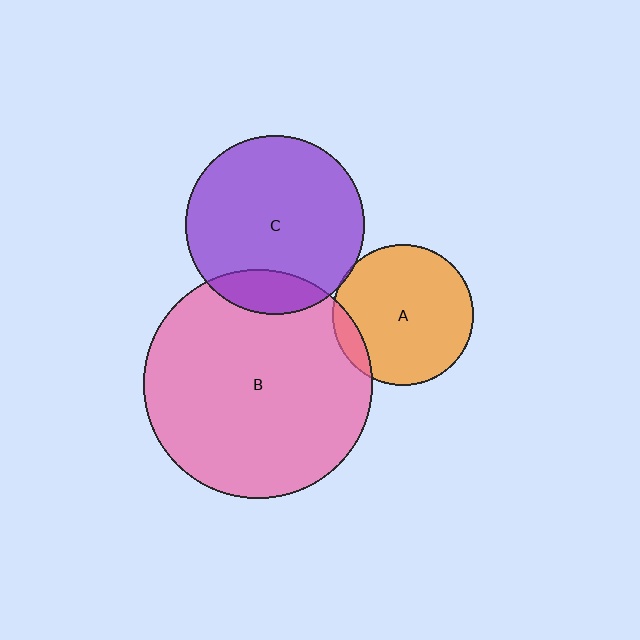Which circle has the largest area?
Circle B (pink).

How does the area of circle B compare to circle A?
Approximately 2.6 times.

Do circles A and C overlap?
Yes.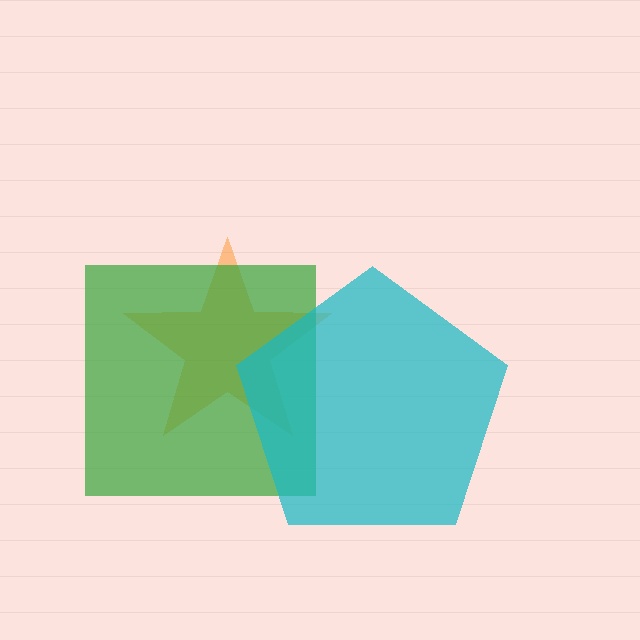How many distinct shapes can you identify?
There are 3 distinct shapes: an orange star, a green square, a cyan pentagon.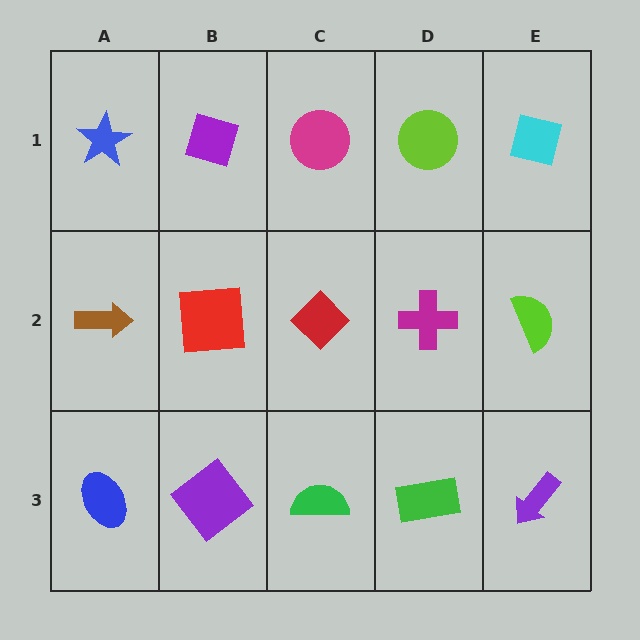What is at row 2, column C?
A red diamond.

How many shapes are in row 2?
5 shapes.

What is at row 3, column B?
A purple diamond.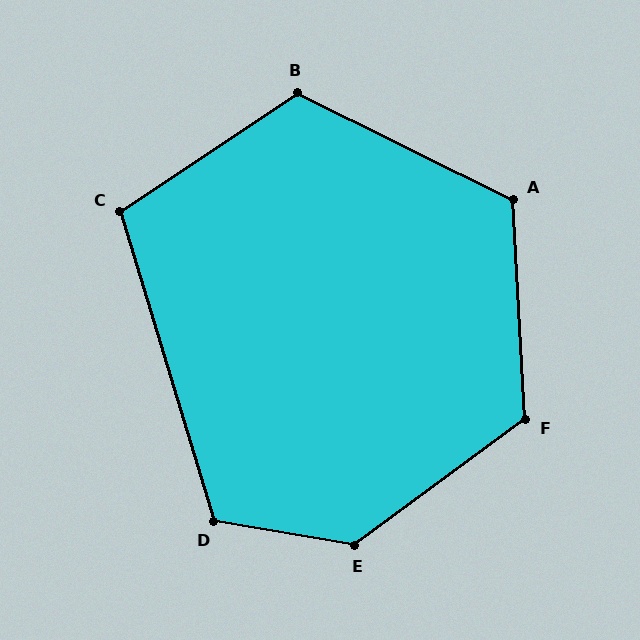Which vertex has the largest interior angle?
E, at approximately 134 degrees.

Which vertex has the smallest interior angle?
C, at approximately 107 degrees.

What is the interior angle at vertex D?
Approximately 116 degrees (obtuse).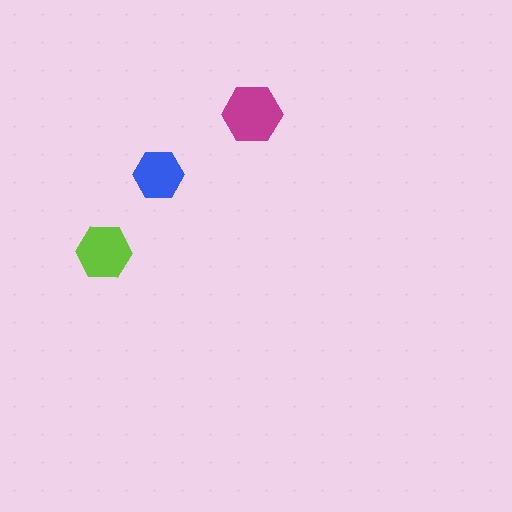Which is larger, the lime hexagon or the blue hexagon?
The lime one.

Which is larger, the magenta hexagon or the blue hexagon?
The magenta one.